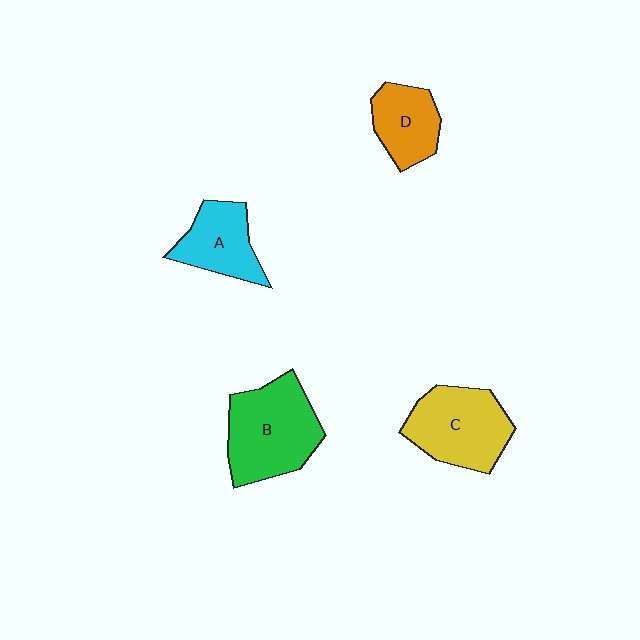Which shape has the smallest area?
Shape D (orange).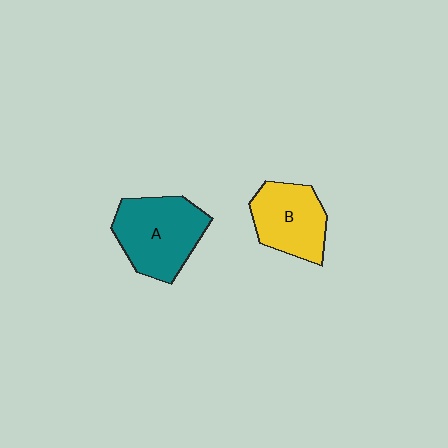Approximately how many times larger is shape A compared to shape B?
Approximately 1.3 times.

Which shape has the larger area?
Shape A (teal).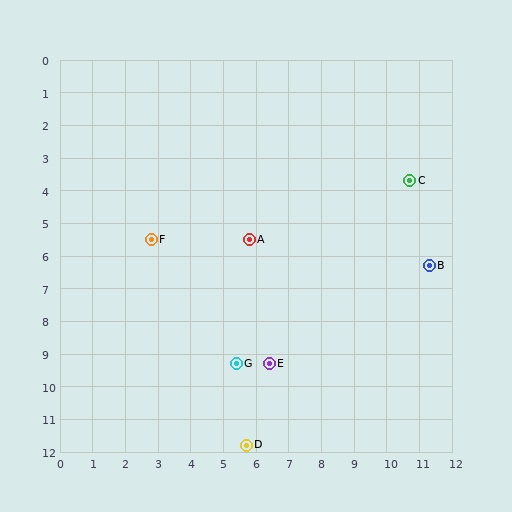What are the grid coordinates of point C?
Point C is at approximately (10.7, 3.7).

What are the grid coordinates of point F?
Point F is at approximately (2.8, 5.5).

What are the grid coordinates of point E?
Point E is at approximately (6.4, 9.3).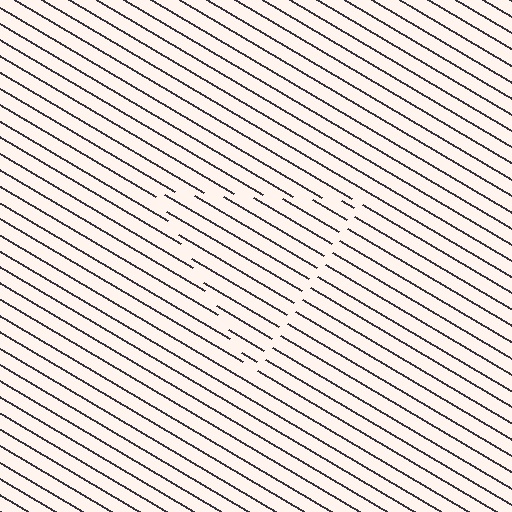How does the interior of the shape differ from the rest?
The interior of the shape contains the same grating, shifted by half a period — the contour is defined by the phase discontinuity where line-ends from the inner and outer gratings abut.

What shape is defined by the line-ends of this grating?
An illusory triangle. The interior of the shape contains the same grating, shifted by half a period — the contour is defined by the phase discontinuity where line-ends from the inner and outer gratings abut.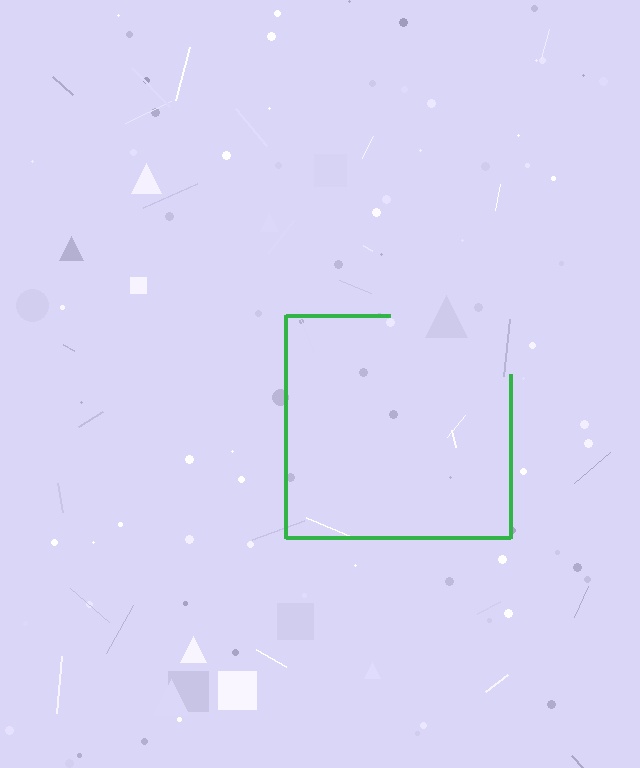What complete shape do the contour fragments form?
The contour fragments form a square.